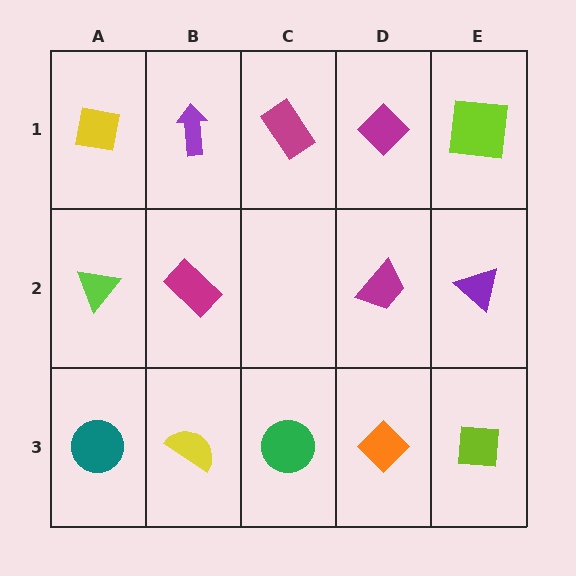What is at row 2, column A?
A lime triangle.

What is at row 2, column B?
A magenta rectangle.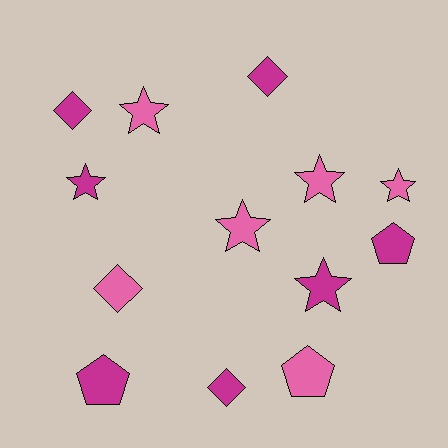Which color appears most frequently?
Magenta, with 7 objects.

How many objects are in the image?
There are 13 objects.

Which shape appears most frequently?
Star, with 6 objects.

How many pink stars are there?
There are 4 pink stars.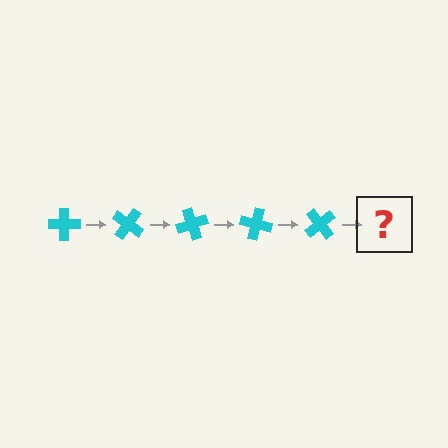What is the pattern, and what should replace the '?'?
The pattern is that the cross rotates 35 degrees each step. The '?' should be a cyan cross rotated 175 degrees.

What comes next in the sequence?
The next element should be a cyan cross rotated 175 degrees.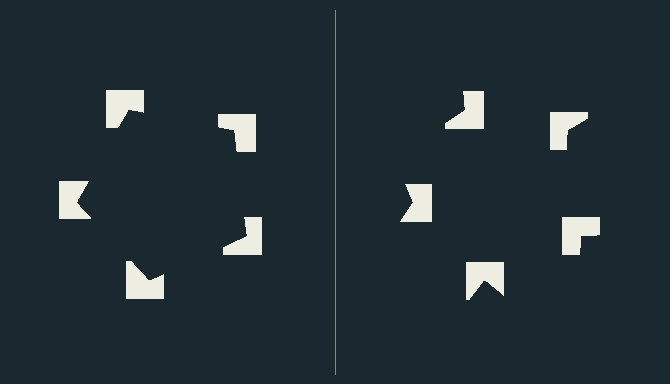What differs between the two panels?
The notched squares are positioned identically on both sides; only the wedge orientations differ. On the left they align to a pentagon; on the right they are misaligned.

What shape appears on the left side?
An illusory pentagon.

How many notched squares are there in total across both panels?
10 — 5 on each side.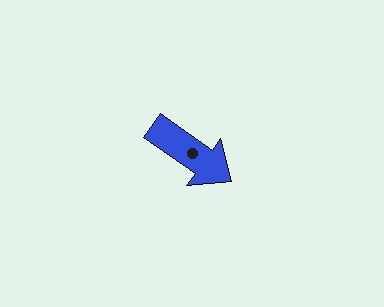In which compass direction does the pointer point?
Southeast.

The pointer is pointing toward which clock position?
Roughly 4 o'clock.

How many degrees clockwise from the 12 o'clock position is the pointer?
Approximately 126 degrees.